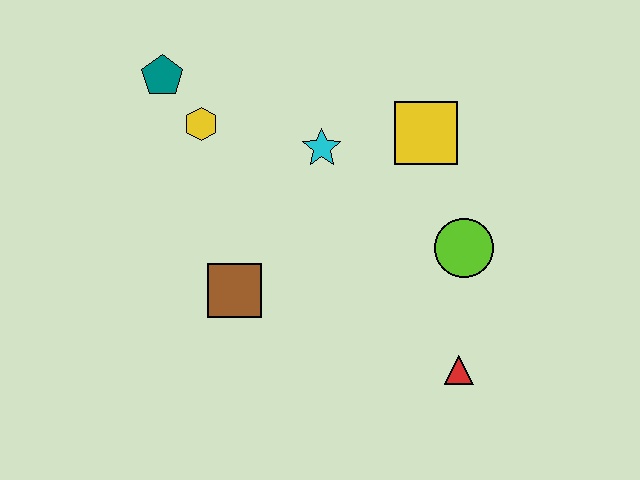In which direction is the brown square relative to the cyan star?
The brown square is below the cyan star.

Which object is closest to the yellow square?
The cyan star is closest to the yellow square.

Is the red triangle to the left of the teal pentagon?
No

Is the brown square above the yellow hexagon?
No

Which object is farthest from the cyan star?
The red triangle is farthest from the cyan star.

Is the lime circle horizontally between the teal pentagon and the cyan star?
No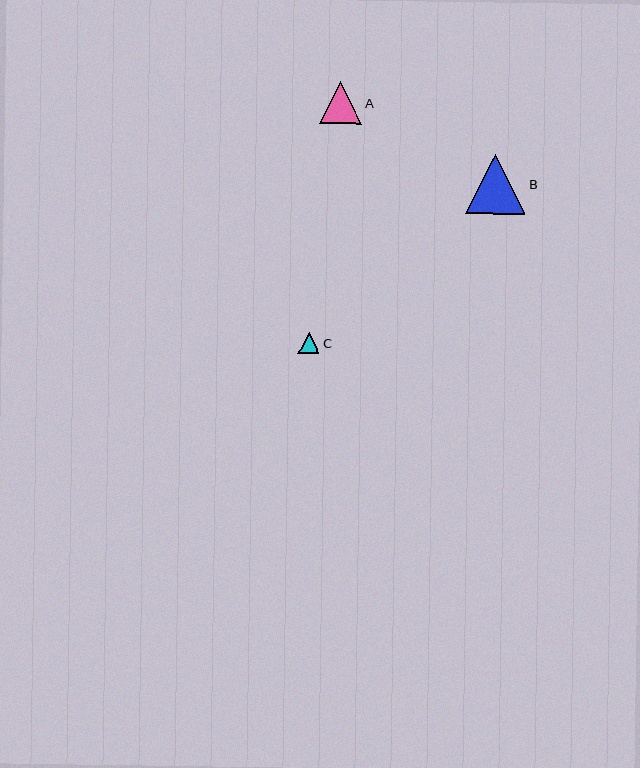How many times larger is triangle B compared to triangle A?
Triangle B is approximately 1.4 times the size of triangle A.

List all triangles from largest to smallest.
From largest to smallest: B, A, C.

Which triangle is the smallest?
Triangle C is the smallest with a size of approximately 21 pixels.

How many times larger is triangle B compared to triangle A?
Triangle B is approximately 1.4 times the size of triangle A.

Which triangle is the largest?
Triangle B is the largest with a size of approximately 60 pixels.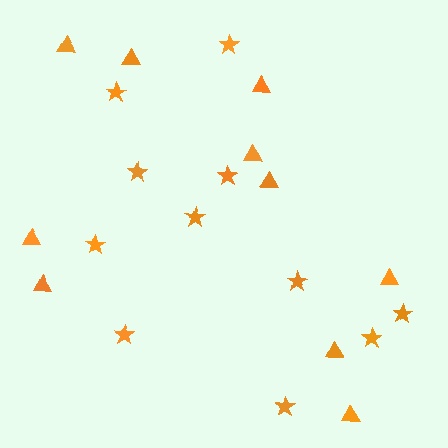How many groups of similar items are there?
There are 2 groups: one group of triangles (10) and one group of stars (11).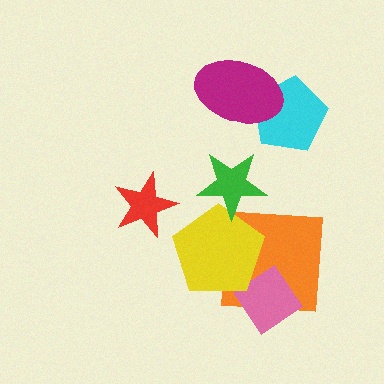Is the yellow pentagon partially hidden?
Yes, it is partially covered by another shape.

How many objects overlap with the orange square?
2 objects overlap with the orange square.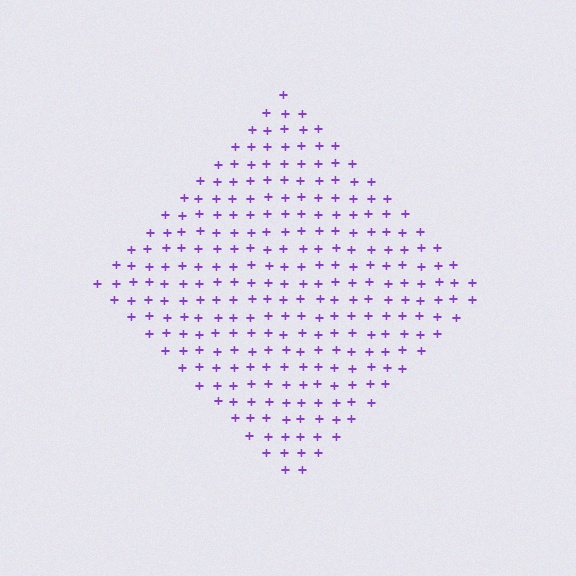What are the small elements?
The small elements are plus signs.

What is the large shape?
The large shape is a diamond.